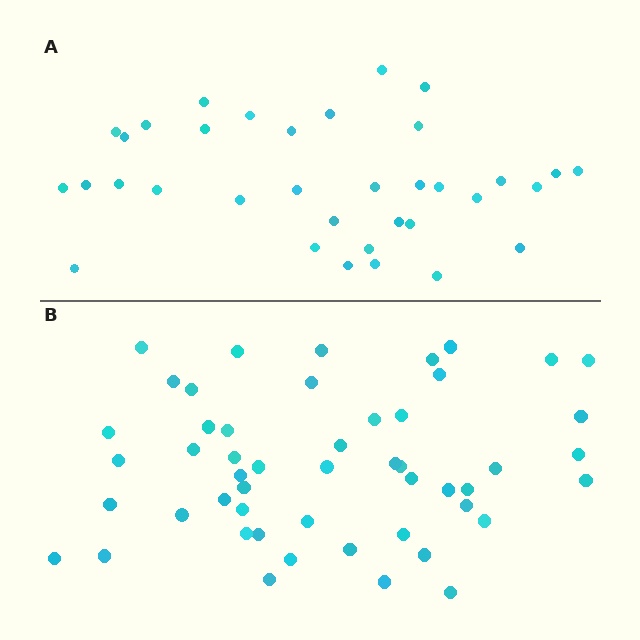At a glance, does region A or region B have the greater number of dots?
Region B (the bottom region) has more dots.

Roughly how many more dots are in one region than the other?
Region B has approximately 15 more dots than region A.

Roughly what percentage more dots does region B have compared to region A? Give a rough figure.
About 45% more.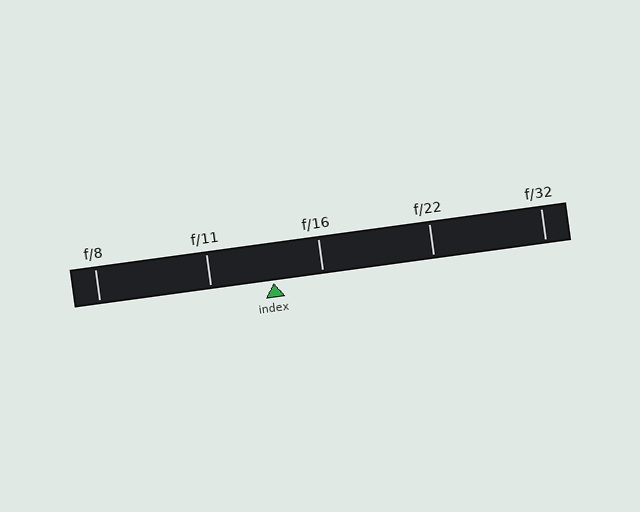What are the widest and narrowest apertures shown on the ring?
The widest aperture shown is f/8 and the narrowest is f/32.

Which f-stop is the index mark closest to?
The index mark is closest to f/16.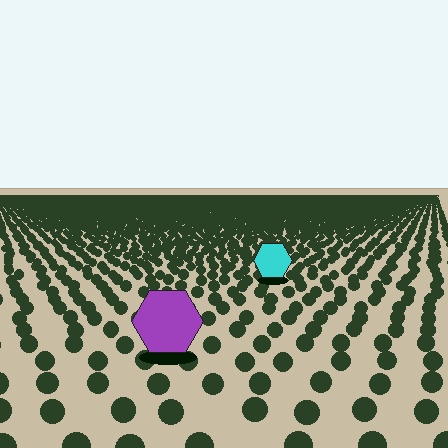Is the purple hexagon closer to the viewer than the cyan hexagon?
Yes. The purple hexagon is closer — you can tell from the texture gradient: the ground texture is coarser near it.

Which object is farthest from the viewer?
The cyan hexagon is farthest from the viewer. It appears smaller and the ground texture around it is denser.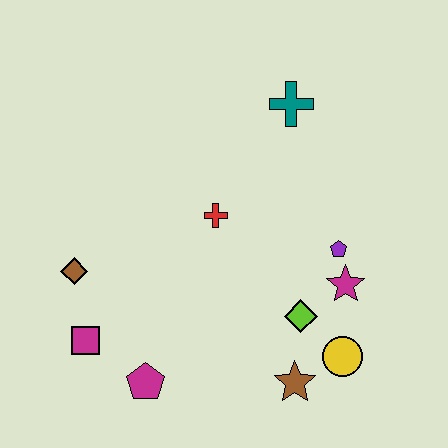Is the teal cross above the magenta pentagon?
Yes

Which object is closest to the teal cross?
The red cross is closest to the teal cross.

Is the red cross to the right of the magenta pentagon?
Yes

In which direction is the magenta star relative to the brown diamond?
The magenta star is to the right of the brown diamond.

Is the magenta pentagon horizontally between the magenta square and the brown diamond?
No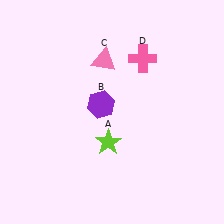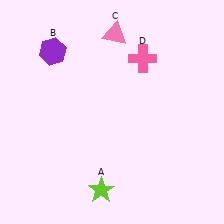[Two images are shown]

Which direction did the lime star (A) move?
The lime star (A) moved down.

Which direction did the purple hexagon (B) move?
The purple hexagon (B) moved up.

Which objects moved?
The objects that moved are: the lime star (A), the purple hexagon (B), the pink triangle (C).